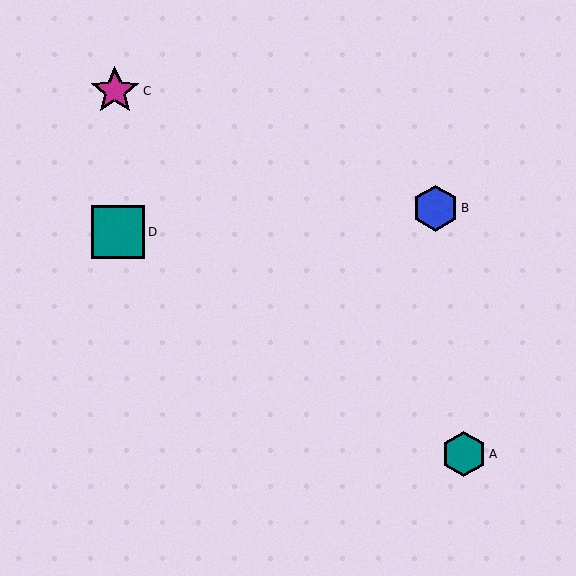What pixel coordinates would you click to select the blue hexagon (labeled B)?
Click at (435, 208) to select the blue hexagon B.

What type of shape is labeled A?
Shape A is a teal hexagon.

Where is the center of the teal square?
The center of the teal square is at (118, 232).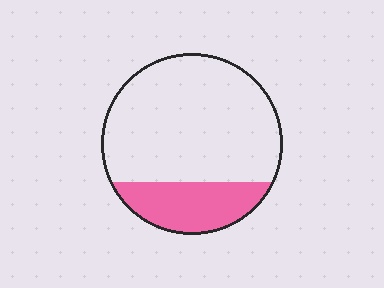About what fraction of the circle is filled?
About one quarter (1/4).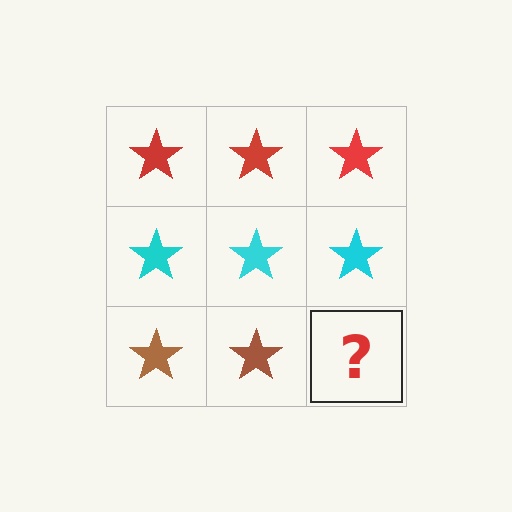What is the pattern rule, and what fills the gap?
The rule is that each row has a consistent color. The gap should be filled with a brown star.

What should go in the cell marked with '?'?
The missing cell should contain a brown star.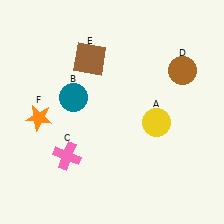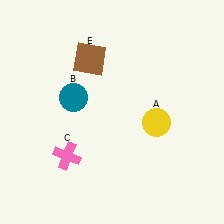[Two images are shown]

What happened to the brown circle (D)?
The brown circle (D) was removed in Image 2. It was in the top-right area of Image 1.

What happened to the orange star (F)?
The orange star (F) was removed in Image 2. It was in the bottom-left area of Image 1.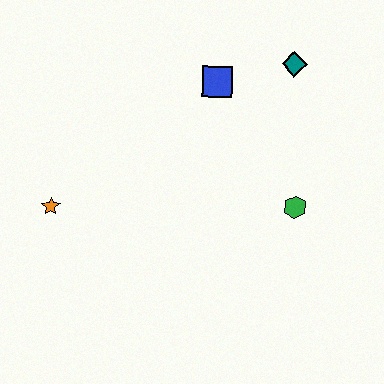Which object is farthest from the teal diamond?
The orange star is farthest from the teal diamond.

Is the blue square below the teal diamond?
Yes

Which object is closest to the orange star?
The blue square is closest to the orange star.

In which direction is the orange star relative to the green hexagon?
The orange star is to the left of the green hexagon.